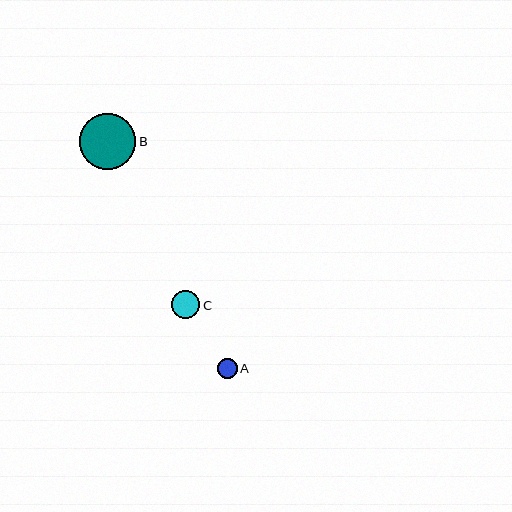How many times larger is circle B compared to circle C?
Circle B is approximately 2.0 times the size of circle C.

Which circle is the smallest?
Circle A is the smallest with a size of approximately 20 pixels.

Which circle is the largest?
Circle B is the largest with a size of approximately 57 pixels.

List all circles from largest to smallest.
From largest to smallest: B, C, A.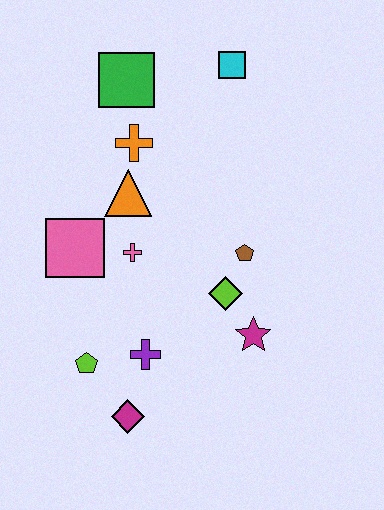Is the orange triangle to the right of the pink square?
Yes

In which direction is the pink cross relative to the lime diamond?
The pink cross is to the left of the lime diamond.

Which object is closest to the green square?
The orange cross is closest to the green square.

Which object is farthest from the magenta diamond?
The cyan square is farthest from the magenta diamond.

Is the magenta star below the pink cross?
Yes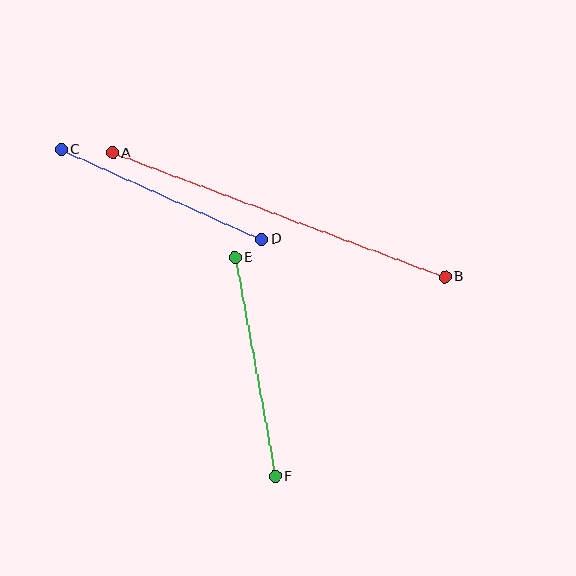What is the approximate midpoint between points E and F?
The midpoint is at approximately (255, 367) pixels.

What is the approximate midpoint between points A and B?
The midpoint is at approximately (279, 215) pixels.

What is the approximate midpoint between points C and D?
The midpoint is at approximately (161, 194) pixels.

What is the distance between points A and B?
The distance is approximately 355 pixels.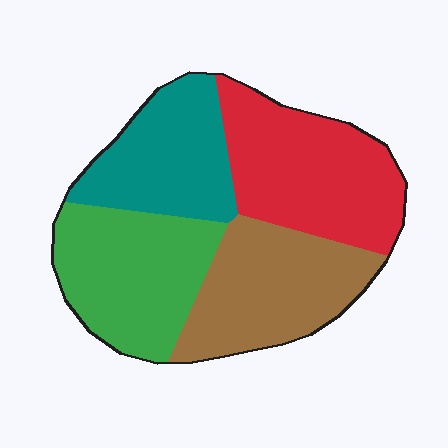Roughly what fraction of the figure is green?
Green covers roughly 25% of the figure.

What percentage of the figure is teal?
Teal takes up about one fifth (1/5) of the figure.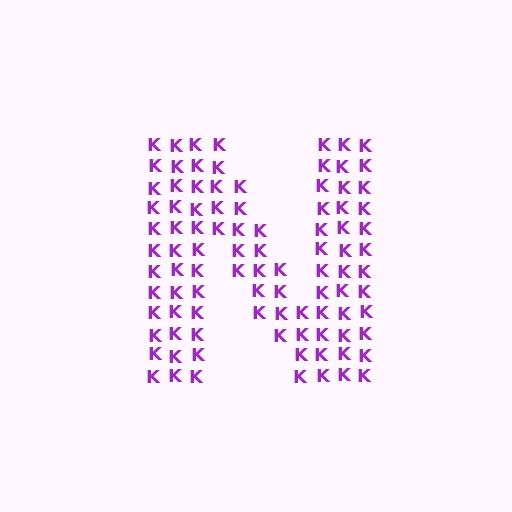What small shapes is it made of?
It is made of small letter K's.